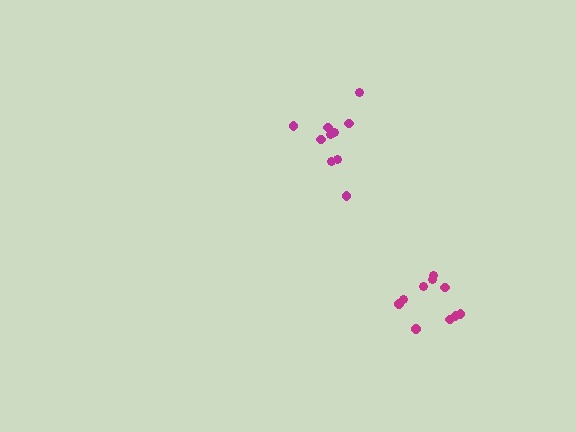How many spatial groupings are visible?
There are 2 spatial groupings.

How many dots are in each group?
Group 1: 10 dots, Group 2: 10 dots (20 total).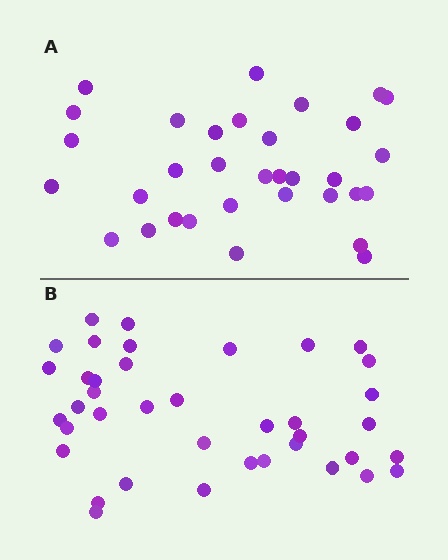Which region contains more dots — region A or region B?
Region B (the bottom region) has more dots.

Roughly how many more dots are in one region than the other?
Region B has about 6 more dots than region A.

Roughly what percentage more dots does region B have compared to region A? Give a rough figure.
About 20% more.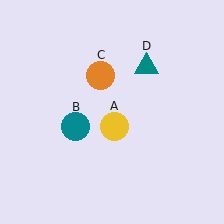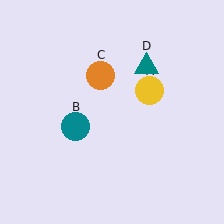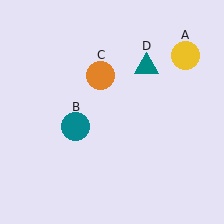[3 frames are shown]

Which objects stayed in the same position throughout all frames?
Teal circle (object B) and orange circle (object C) and teal triangle (object D) remained stationary.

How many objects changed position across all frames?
1 object changed position: yellow circle (object A).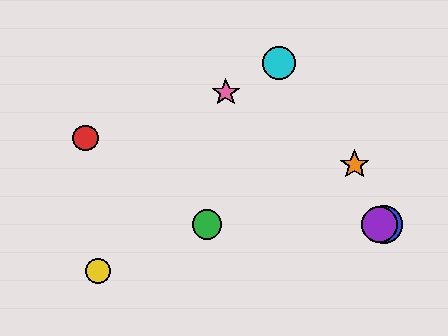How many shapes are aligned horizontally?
3 shapes (the blue circle, the green circle, the purple circle) are aligned horizontally.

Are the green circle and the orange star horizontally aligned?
No, the green circle is at y≈225 and the orange star is at y≈165.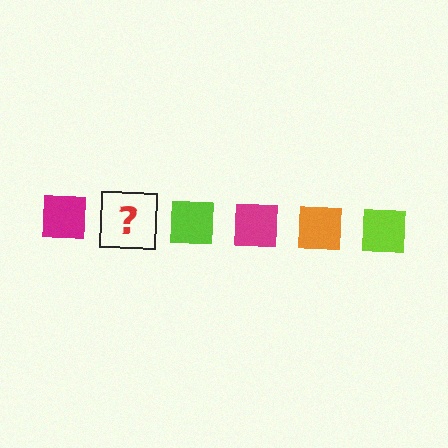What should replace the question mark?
The question mark should be replaced with an orange square.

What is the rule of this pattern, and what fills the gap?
The rule is that the pattern cycles through magenta, orange, lime squares. The gap should be filled with an orange square.